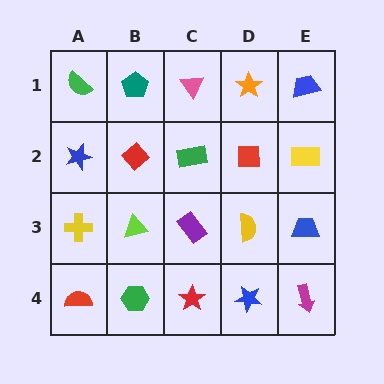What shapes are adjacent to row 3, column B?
A red diamond (row 2, column B), a green hexagon (row 4, column B), a yellow cross (row 3, column A), a purple rectangle (row 3, column C).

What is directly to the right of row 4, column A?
A green hexagon.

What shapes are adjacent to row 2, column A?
A green semicircle (row 1, column A), a yellow cross (row 3, column A), a red diamond (row 2, column B).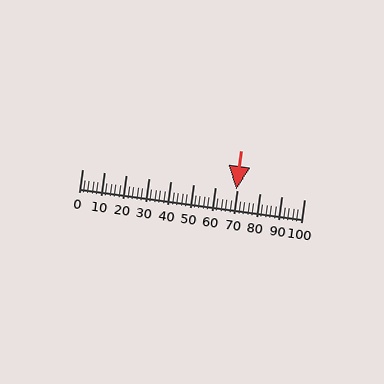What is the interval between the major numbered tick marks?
The major tick marks are spaced 10 units apart.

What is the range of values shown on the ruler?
The ruler shows values from 0 to 100.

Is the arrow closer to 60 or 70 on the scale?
The arrow is closer to 70.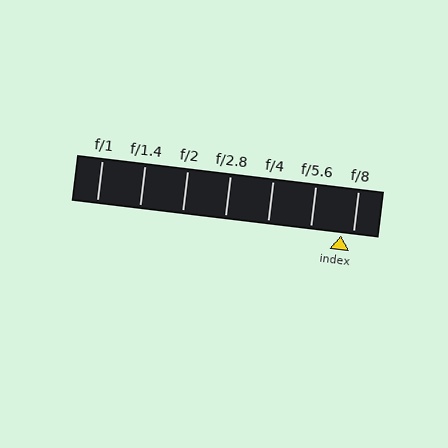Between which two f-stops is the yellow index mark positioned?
The index mark is between f/5.6 and f/8.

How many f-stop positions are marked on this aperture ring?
There are 7 f-stop positions marked.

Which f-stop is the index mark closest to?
The index mark is closest to f/8.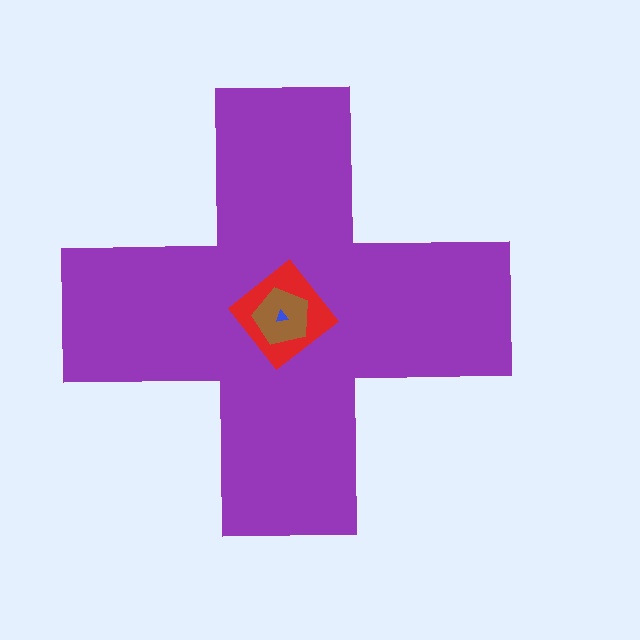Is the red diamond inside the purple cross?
Yes.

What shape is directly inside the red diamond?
The brown pentagon.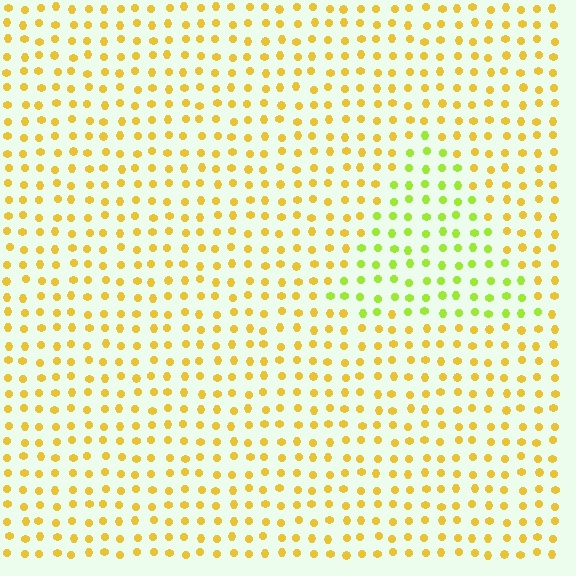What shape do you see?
I see a triangle.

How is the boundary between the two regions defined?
The boundary is defined purely by a slight shift in hue (about 39 degrees). Spacing, size, and orientation are identical on both sides.